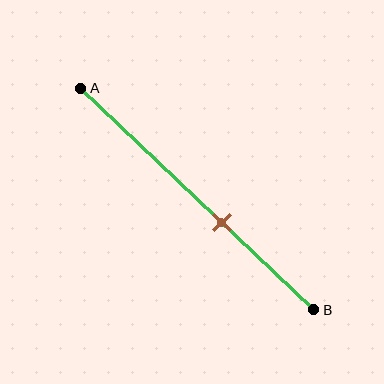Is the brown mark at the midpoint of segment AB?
No, the mark is at about 60% from A, not at the 50% midpoint.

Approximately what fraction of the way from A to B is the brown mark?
The brown mark is approximately 60% of the way from A to B.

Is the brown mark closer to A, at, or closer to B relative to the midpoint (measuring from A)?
The brown mark is closer to point B than the midpoint of segment AB.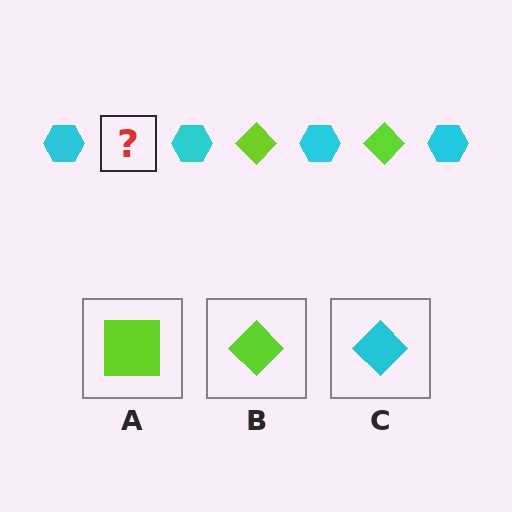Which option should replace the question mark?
Option B.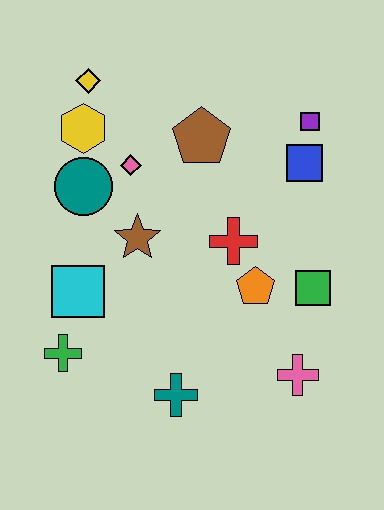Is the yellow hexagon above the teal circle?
Yes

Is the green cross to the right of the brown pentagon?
No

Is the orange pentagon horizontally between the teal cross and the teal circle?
No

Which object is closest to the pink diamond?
The teal circle is closest to the pink diamond.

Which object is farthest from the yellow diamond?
The pink cross is farthest from the yellow diamond.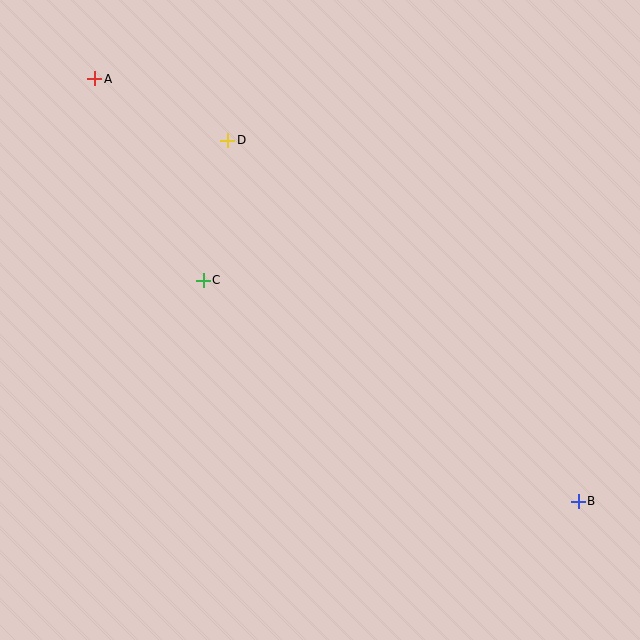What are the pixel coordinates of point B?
Point B is at (578, 501).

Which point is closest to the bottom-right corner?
Point B is closest to the bottom-right corner.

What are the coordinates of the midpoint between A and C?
The midpoint between A and C is at (149, 180).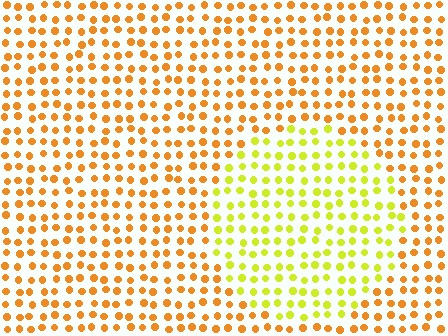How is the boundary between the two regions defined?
The boundary is defined purely by a slight shift in hue (about 39 degrees). Spacing, size, and orientation are identical on both sides.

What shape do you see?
I see a circle.